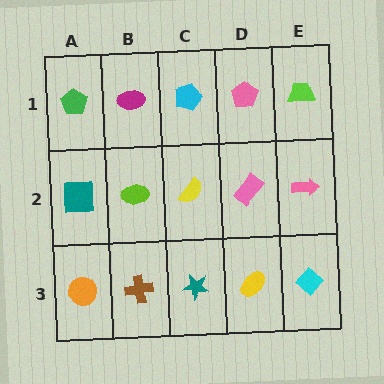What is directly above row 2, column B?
A magenta ellipse.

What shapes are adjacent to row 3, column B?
A lime ellipse (row 2, column B), an orange circle (row 3, column A), a teal star (row 3, column C).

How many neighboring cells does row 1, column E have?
2.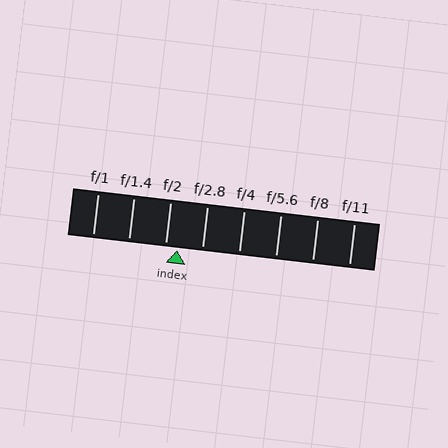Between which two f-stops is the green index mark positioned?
The index mark is between f/2 and f/2.8.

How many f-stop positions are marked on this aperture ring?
There are 8 f-stop positions marked.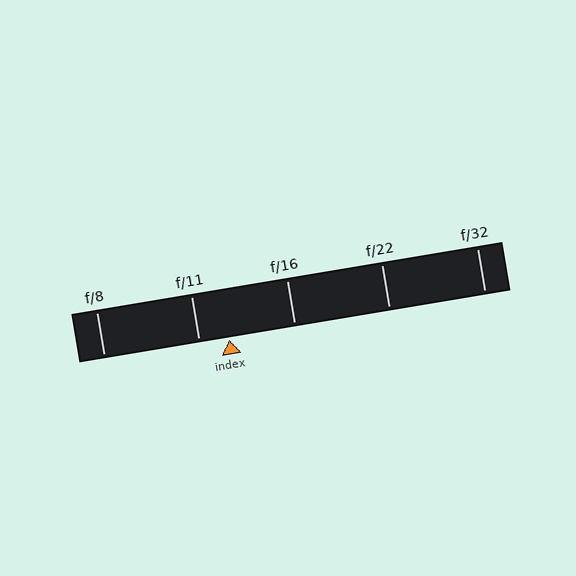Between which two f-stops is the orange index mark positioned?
The index mark is between f/11 and f/16.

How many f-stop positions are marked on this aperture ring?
There are 5 f-stop positions marked.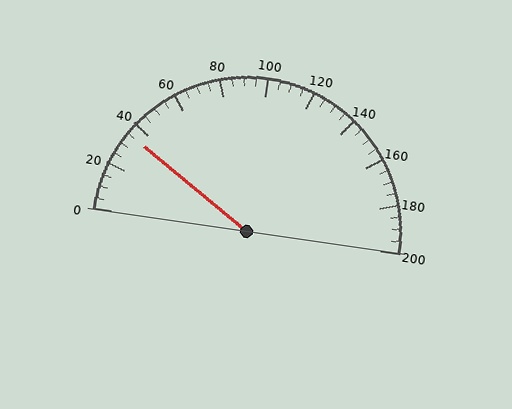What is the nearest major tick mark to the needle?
The nearest major tick mark is 40.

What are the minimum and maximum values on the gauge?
The gauge ranges from 0 to 200.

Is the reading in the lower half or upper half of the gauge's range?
The reading is in the lower half of the range (0 to 200).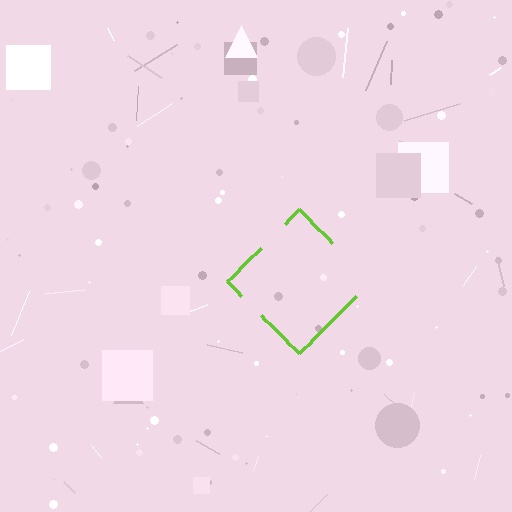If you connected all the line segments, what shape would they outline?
They would outline a diamond.